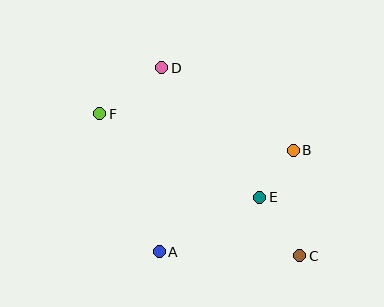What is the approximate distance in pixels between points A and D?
The distance between A and D is approximately 184 pixels.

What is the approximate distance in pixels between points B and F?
The distance between B and F is approximately 197 pixels.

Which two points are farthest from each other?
Points C and F are farthest from each other.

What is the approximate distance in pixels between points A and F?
The distance between A and F is approximately 150 pixels.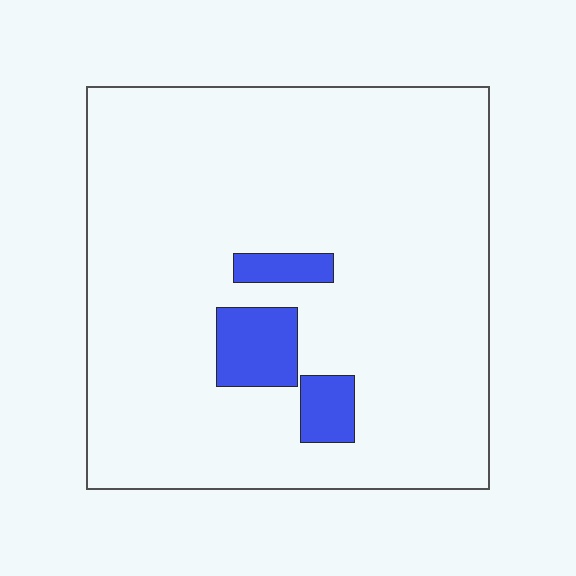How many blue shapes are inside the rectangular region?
3.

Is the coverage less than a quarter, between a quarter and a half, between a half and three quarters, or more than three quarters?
Less than a quarter.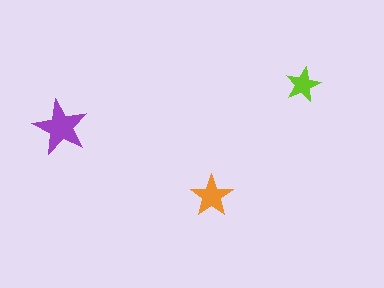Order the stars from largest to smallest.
the purple one, the orange one, the lime one.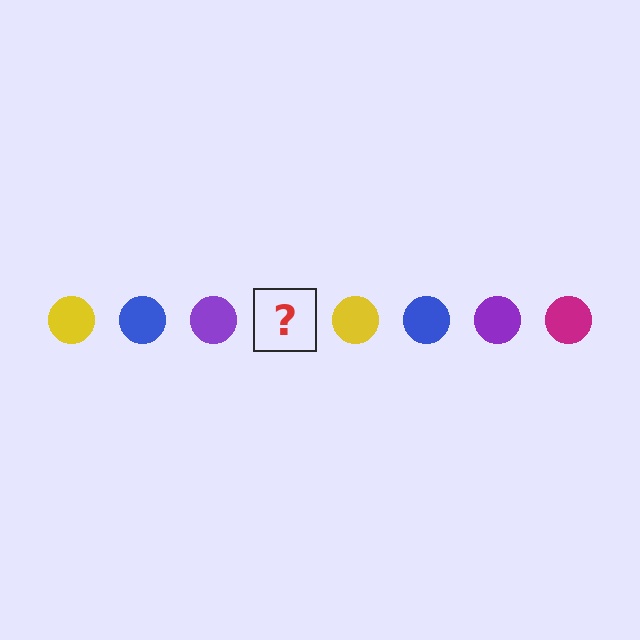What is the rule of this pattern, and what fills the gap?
The rule is that the pattern cycles through yellow, blue, purple, magenta circles. The gap should be filled with a magenta circle.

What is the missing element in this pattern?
The missing element is a magenta circle.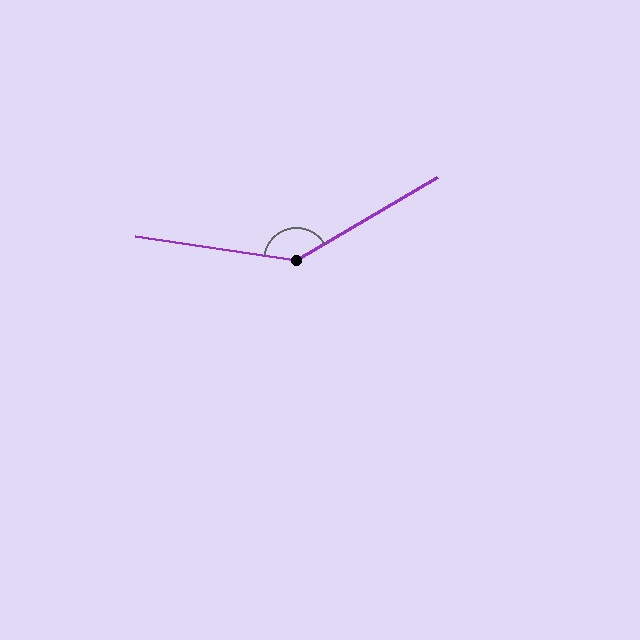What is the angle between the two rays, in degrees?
Approximately 141 degrees.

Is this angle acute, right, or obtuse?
It is obtuse.